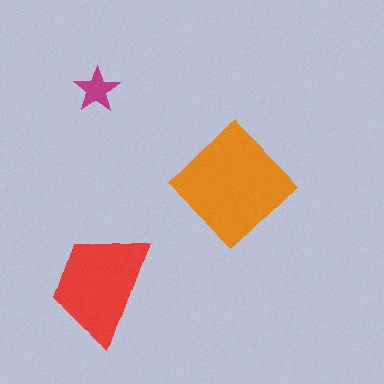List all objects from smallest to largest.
The magenta star, the red trapezoid, the orange diamond.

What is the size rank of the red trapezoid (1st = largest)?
2nd.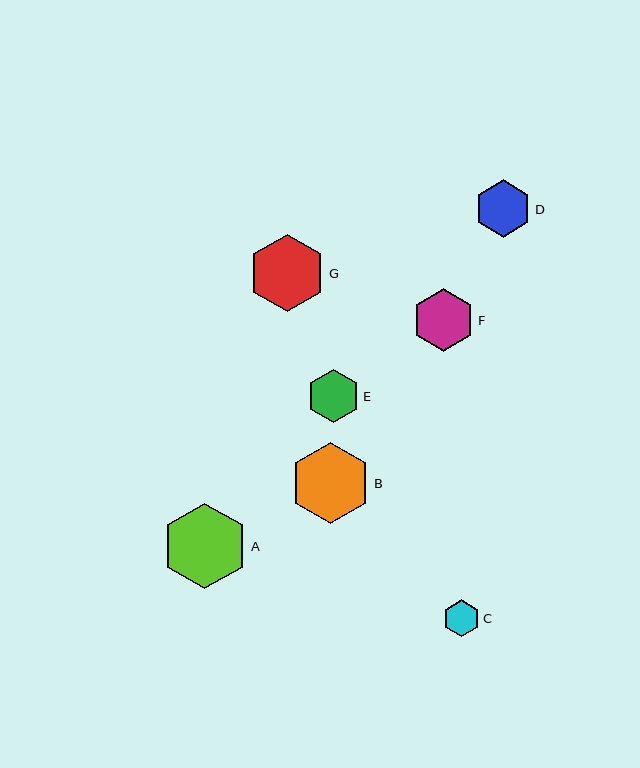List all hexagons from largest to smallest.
From largest to smallest: A, B, G, F, D, E, C.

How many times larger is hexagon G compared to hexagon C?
Hexagon G is approximately 2.1 times the size of hexagon C.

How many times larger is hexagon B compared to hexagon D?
Hexagon B is approximately 1.4 times the size of hexagon D.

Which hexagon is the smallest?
Hexagon C is the smallest with a size of approximately 37 pixels.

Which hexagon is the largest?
Hexagon A is the largest with a size of approximately 86 pixels.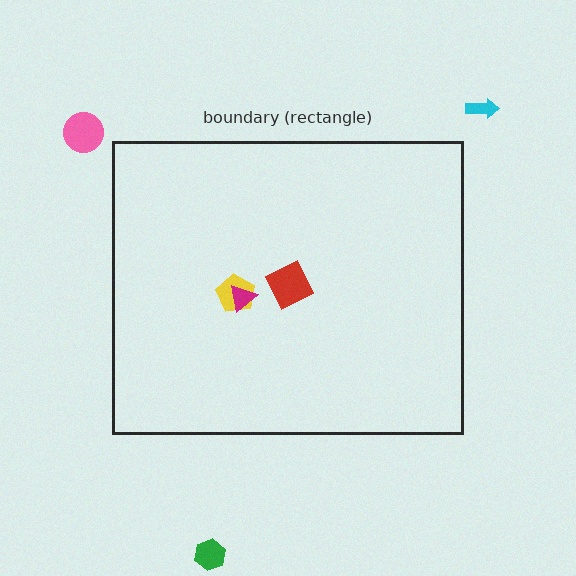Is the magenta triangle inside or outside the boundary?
Inside.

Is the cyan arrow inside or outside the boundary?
Outside.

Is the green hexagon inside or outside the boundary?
Outside.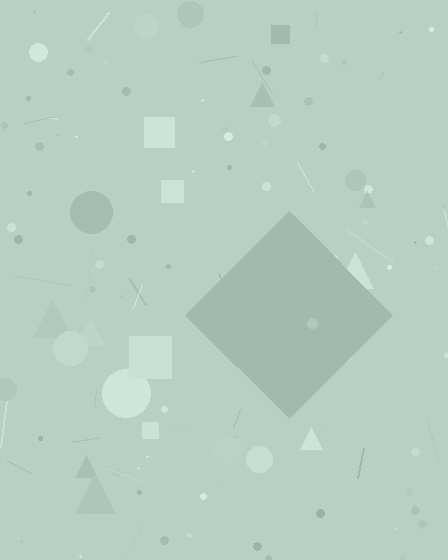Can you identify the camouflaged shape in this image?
The camouflaged shape is a diamond.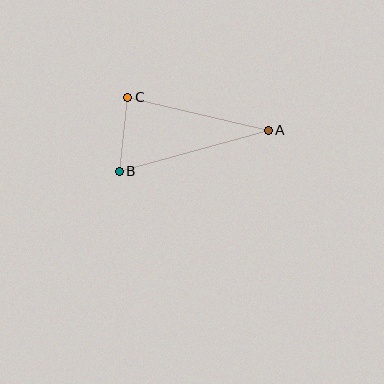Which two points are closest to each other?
Points B and C are closest to each other.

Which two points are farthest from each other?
Points A and B are farthest from each other.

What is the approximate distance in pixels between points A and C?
The distance between A and C is approximately 144 pixels.